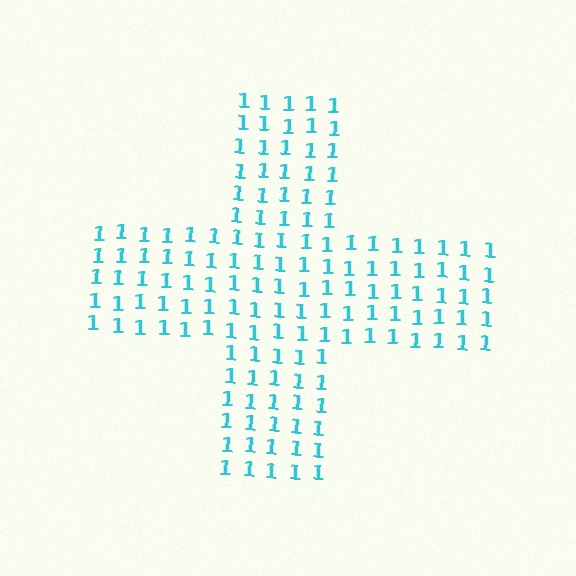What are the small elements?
The small elements are digit 1's.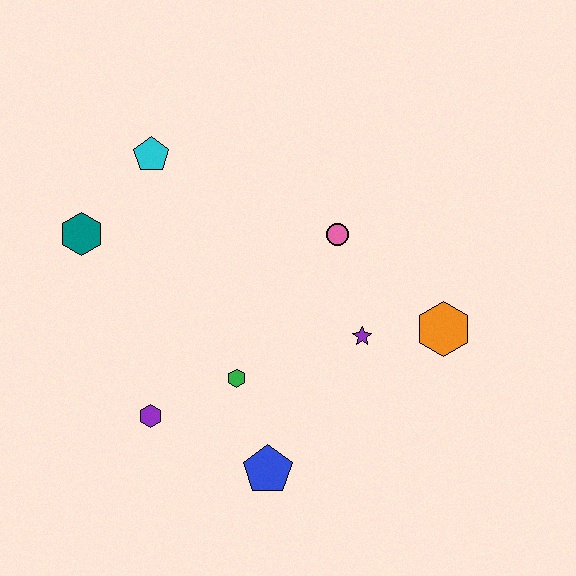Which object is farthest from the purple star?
The teal hexagon is farthest from the purple star.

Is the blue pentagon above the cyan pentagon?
No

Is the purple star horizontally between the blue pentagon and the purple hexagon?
No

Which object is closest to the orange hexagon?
The purple star is closest to the orange hexagon.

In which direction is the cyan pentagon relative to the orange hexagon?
The cyan pentagon is to the left of the orange hexagon.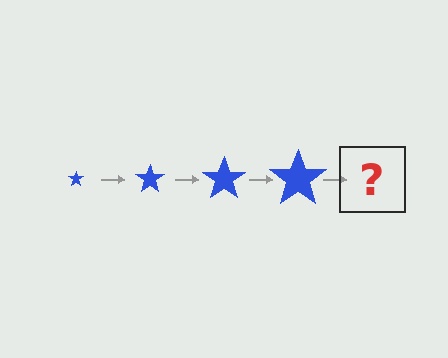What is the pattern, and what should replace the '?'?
The pattern is that the star gets progressively larger each step. The '?' should be a blue star, larger than the previous one.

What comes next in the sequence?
The next element should be a blue star, larger than the previous one.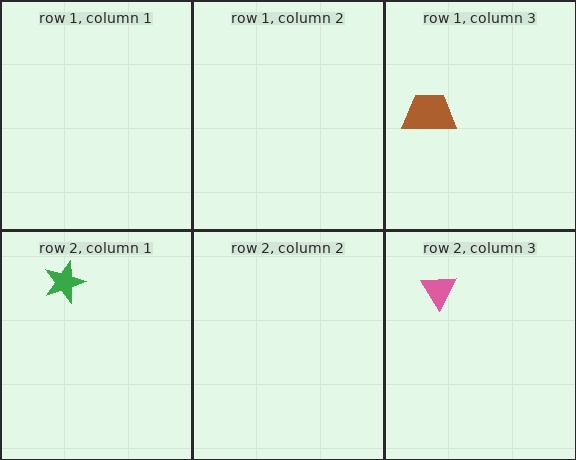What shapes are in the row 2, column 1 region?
The green star.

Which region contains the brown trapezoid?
The row 1, column 3 region.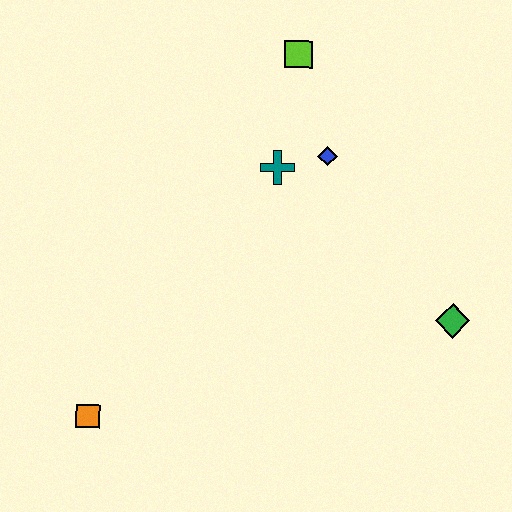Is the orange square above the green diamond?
No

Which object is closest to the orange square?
The teal cross is closest to the orange square.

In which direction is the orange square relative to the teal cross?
The orange square is below the teal cross.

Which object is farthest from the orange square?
The lime square is farthest from the orange square.